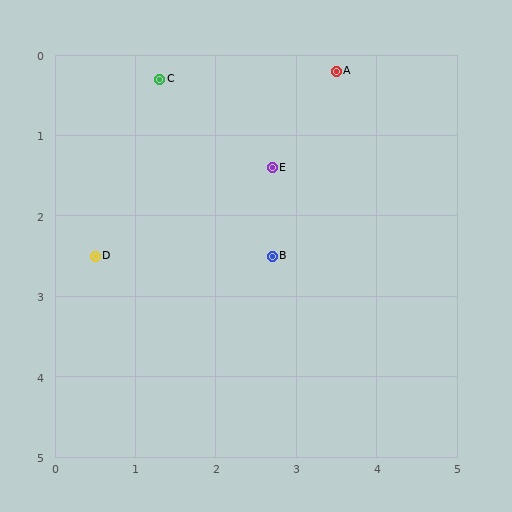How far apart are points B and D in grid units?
Points B and D are about 2.2 grid units apart.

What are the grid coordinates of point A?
Point A is at approximately (3.5, 0.2).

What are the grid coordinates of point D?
Point D is at approximately (0.5, 2.5).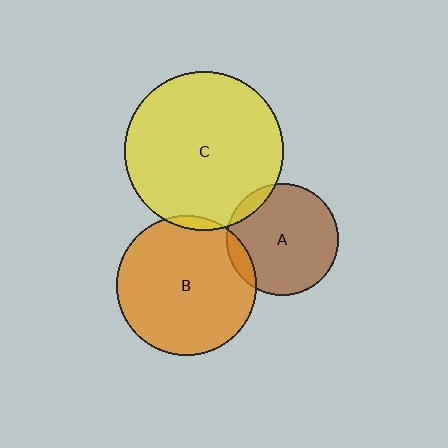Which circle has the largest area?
Circle C (yellow).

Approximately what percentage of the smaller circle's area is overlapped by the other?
Approximately 10%.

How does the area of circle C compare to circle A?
Approximately 2.0 times.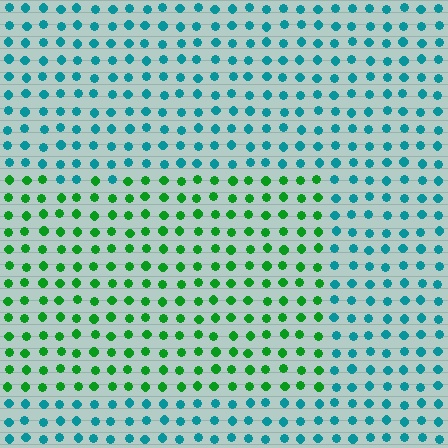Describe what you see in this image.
The image is filled with small teal elements in a uniform arrangement. A rectangle-shaped region is visible where the elements are tinted to a slightly different hue, forming a subtle color boundary.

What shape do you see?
I see a rectangle.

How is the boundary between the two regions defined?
The boundary is defined purely by a slight shift in hue (about 54 degrees). Spacing, size, and orientation are identical on both sides.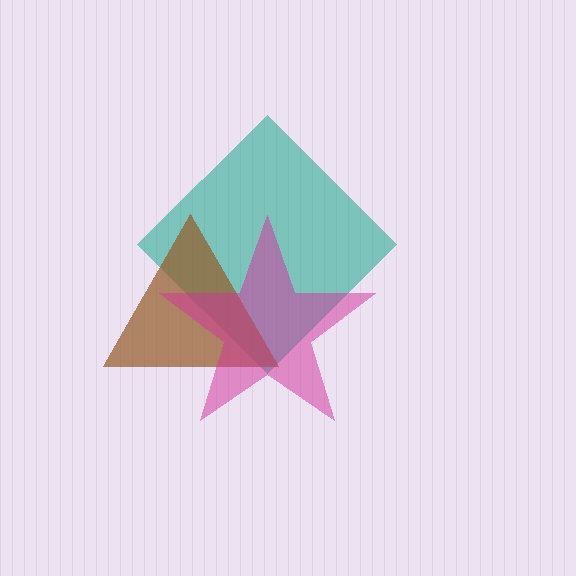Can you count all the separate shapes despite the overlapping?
Yes, there are 3 separate shapes.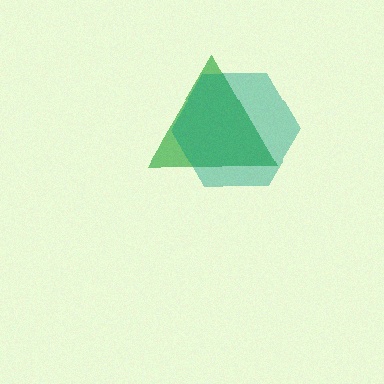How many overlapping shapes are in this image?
There are 2 overlapping shapes in the image.